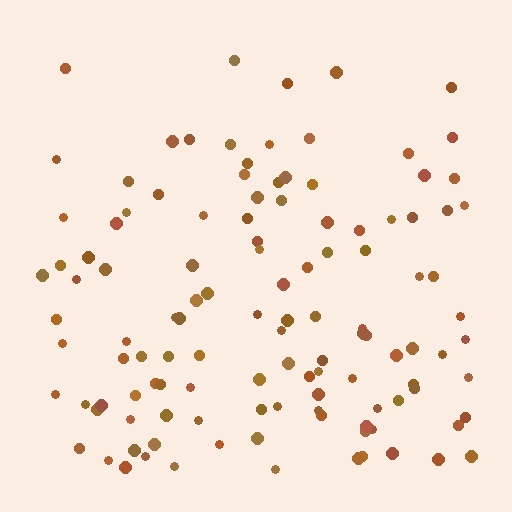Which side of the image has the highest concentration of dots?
The bottom.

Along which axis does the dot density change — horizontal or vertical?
Vertical.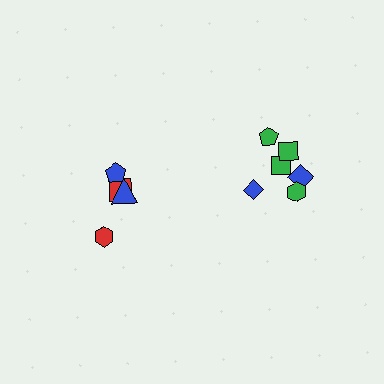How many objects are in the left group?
There are 4 objects.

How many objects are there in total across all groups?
There are 10 objects.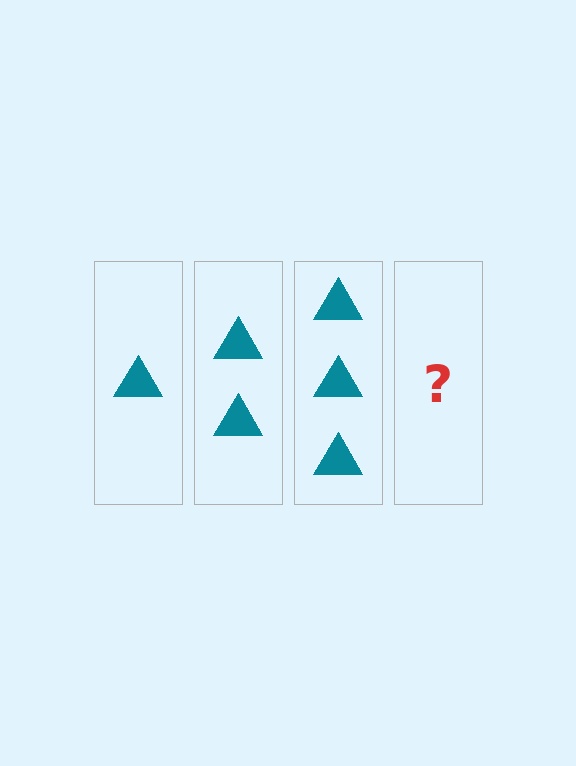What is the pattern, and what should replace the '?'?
The pattern is that each step adds one more triangle. The '?' should be 4 triangles.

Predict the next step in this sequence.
The next step is 4 triangles.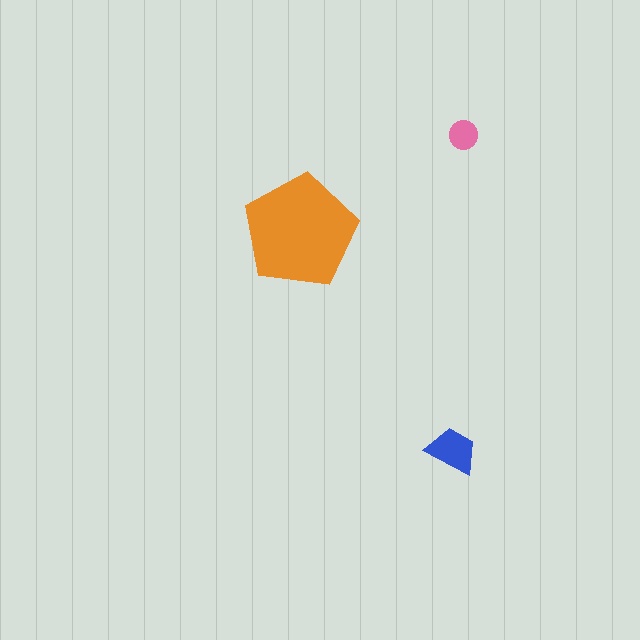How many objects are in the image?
There are 3 objects in the image.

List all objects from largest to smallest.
The orange pentagon, the blue trapezoid, the pink circle.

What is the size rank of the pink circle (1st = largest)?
3rd.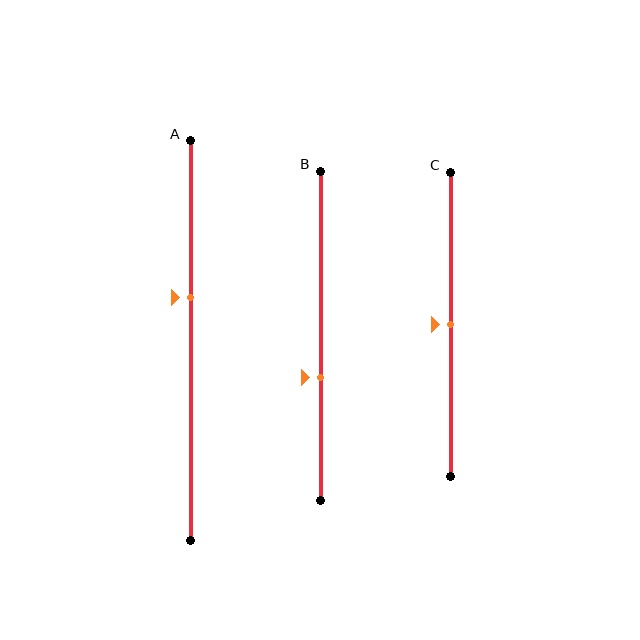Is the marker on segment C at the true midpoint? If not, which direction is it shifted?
Yes, the marker on segment C is at the true midpoint.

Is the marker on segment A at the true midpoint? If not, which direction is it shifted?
No, the marker on segment A is shifted upward by about 11% of the segment length.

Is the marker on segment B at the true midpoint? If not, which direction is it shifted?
No, the marker on segment B is shifted downward by about 13% of the segment length.